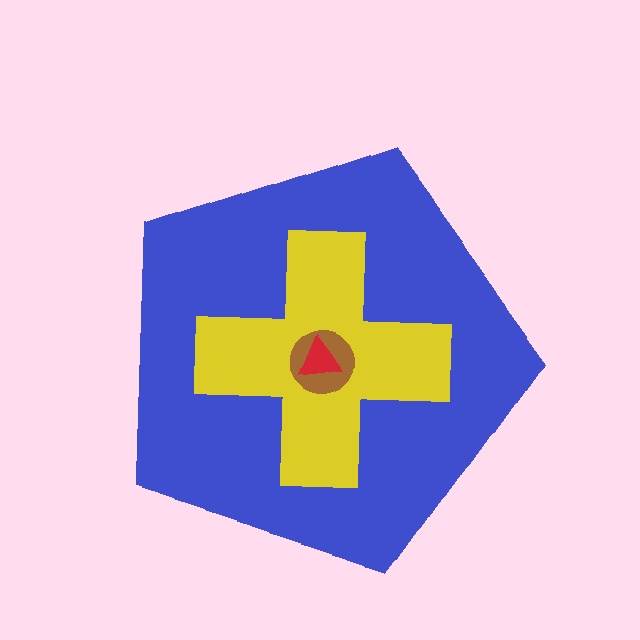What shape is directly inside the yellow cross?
The brown circle.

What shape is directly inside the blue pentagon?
The yellow cross.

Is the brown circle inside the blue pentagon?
Yes.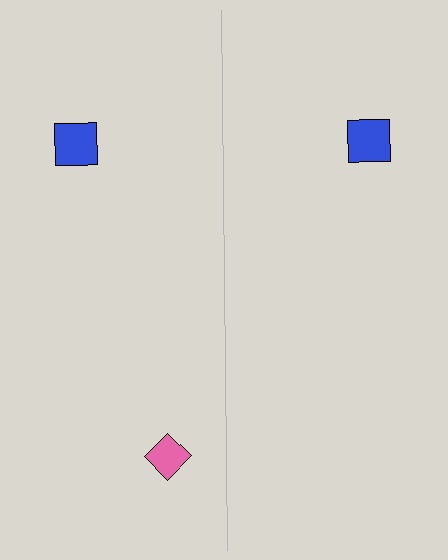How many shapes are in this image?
There are 3 shapes in this image.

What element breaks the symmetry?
A pink diamond is missing from the right side.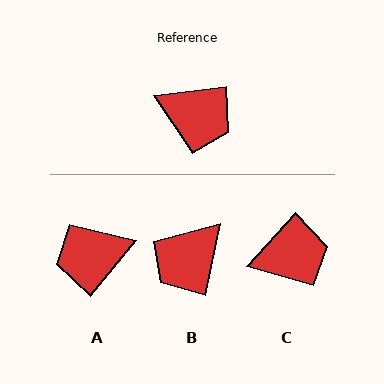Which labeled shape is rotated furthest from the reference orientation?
A, about 137 degrees away.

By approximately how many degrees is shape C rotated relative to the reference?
Approximately 41 degrees counter-clockwise.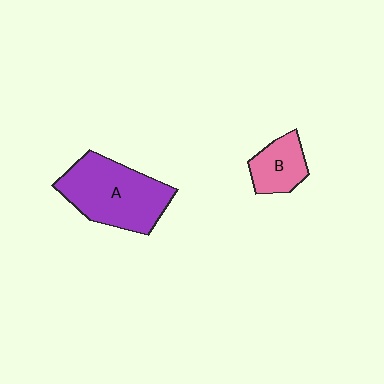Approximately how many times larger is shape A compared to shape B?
Approximately 2.3 times.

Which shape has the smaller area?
Shape B (pink).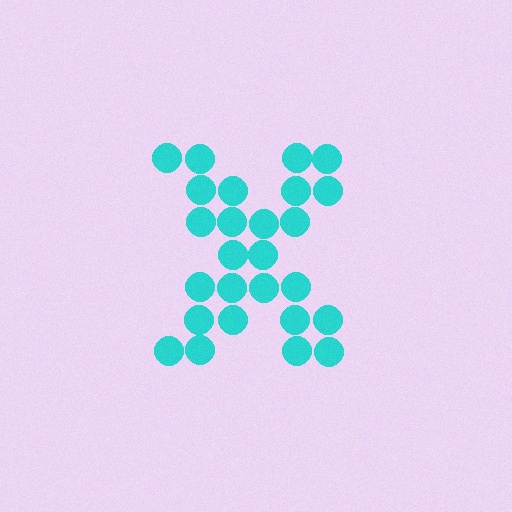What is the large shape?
The large shape is the letter X.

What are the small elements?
The small elements are circles.